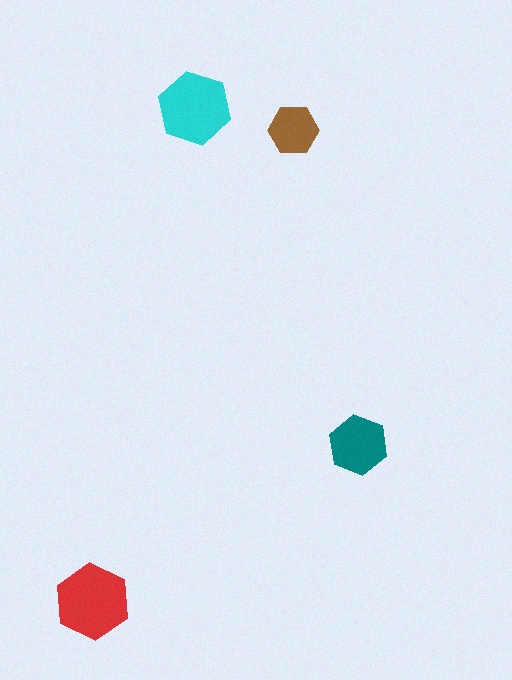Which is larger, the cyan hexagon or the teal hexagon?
The cyan one.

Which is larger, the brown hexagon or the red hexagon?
The red one.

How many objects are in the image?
There are 4 objects in the image.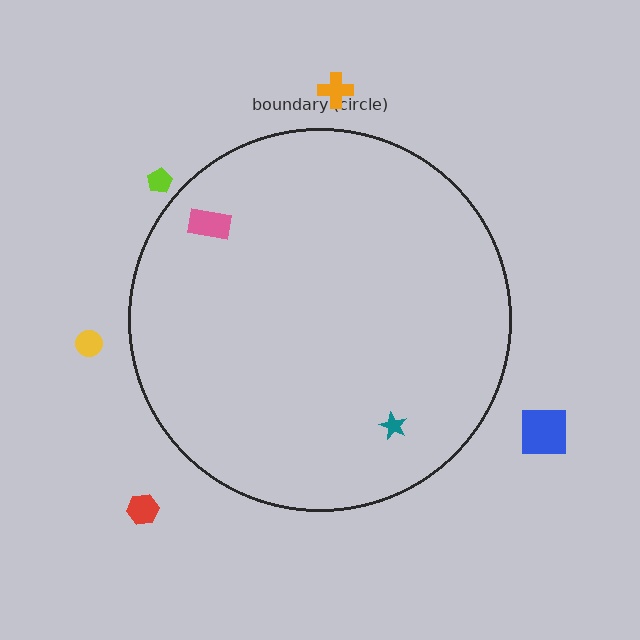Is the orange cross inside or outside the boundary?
Outside.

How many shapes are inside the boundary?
2 inside, 5 outside.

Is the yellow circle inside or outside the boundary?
Outside.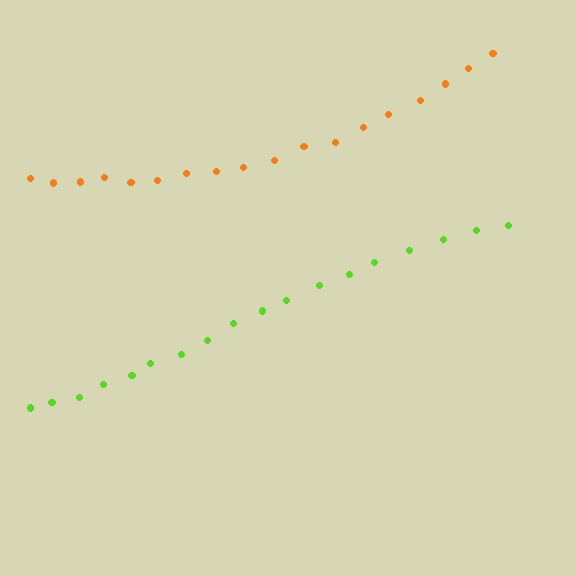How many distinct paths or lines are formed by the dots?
There are 2 distinct paths.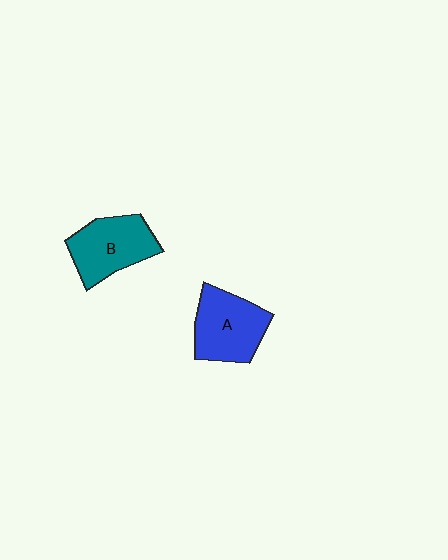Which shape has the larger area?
Shape A (blue).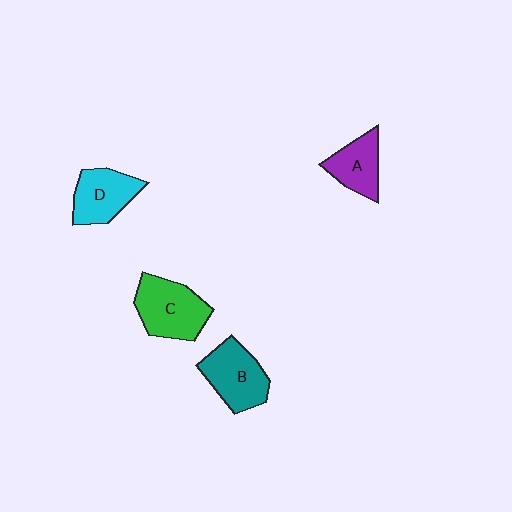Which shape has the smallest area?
Shape A (purple).